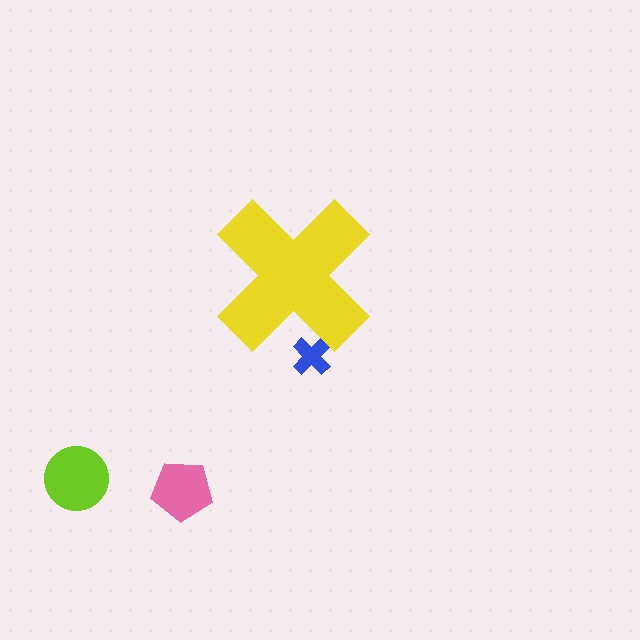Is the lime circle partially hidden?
No, the lime circle is fully visible.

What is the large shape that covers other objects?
A yellow cross.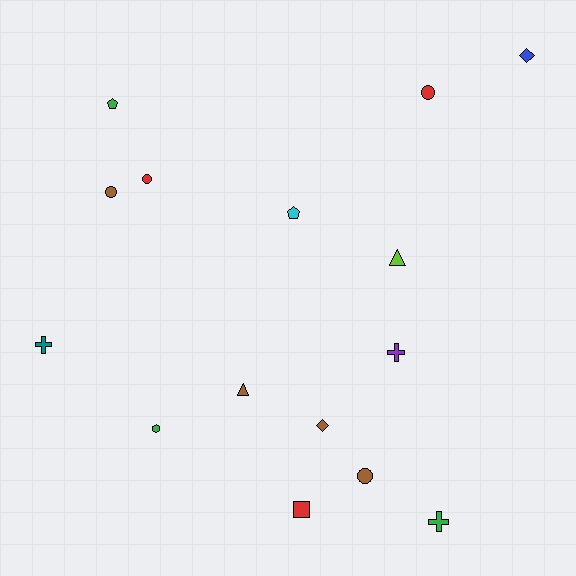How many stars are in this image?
There are no stars.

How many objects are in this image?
There are 15 objects.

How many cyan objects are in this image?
There is 1 cyan object.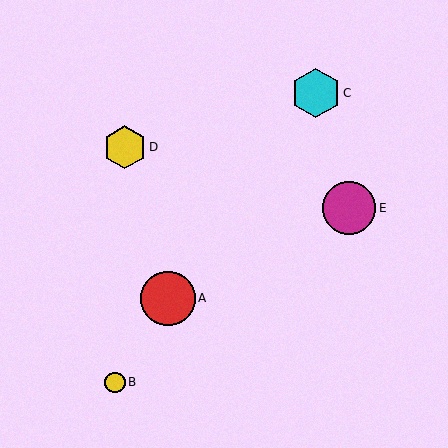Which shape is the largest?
The red circle (labeled A) is the largest.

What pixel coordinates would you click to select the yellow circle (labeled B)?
Click at (115, 383) to select the yellow circle B.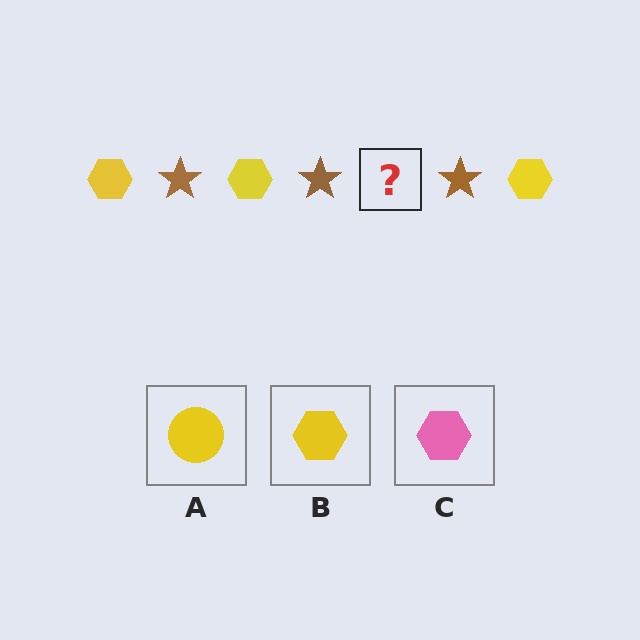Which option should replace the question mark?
Option B.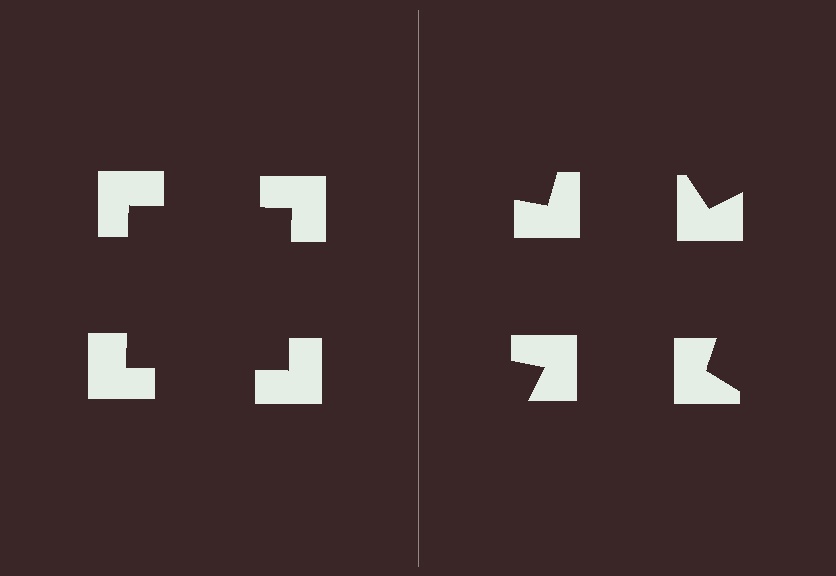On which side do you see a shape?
An illusory square appears on the left side. On the right side the wedge cuts are rotated, so no coherent shape forms.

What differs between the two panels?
The notched squares are positioned identically on both sides; only the wedge orientations differ. On the left they align to a square; on the right they are misaligned.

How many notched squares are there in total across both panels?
8 — 4 on each side.